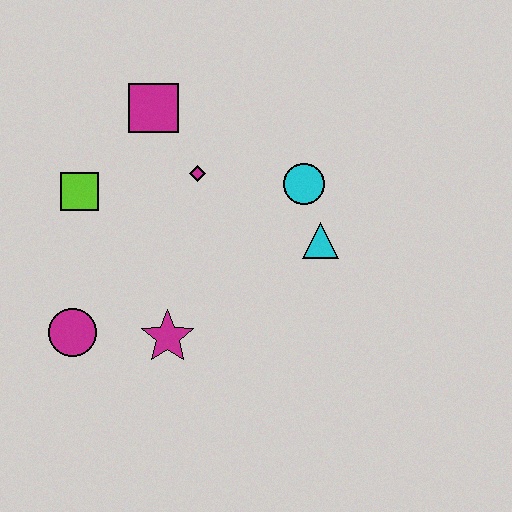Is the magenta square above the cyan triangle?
Yes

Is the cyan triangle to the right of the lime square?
Yes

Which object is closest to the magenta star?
The magenta circle is closest to the magenta star.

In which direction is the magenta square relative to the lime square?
The magenta square is above the lime square.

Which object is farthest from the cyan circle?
The magenta circle is farthest from the cyan circle.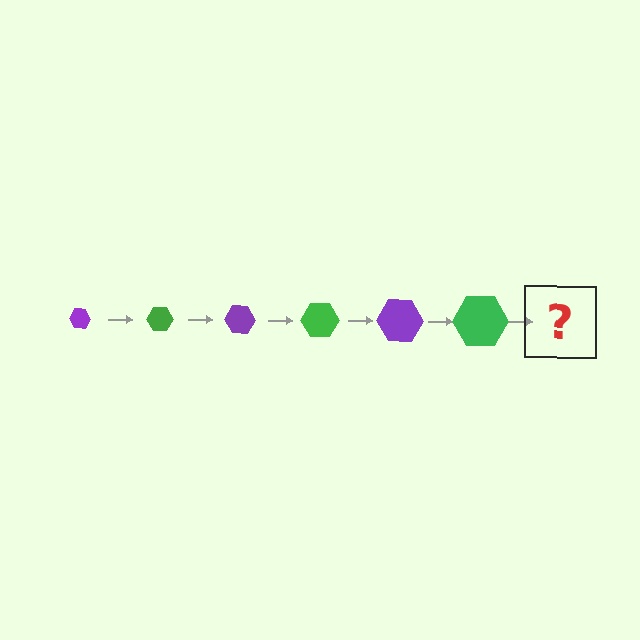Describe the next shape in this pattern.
It should be a purple hexagon, larger than the previous one.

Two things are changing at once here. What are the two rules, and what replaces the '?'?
The two rules are that the hexagon grows larger each step and the color cycles through purple and green. The '?' should be a purple hexagon, larger than the previous one.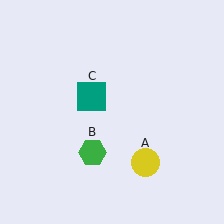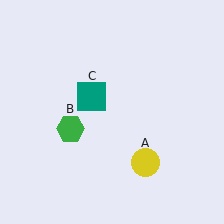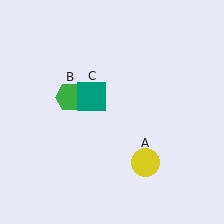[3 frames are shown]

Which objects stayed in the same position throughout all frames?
Yellow circle (object A) and teal square (object C) remained stationary.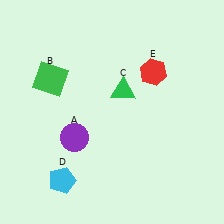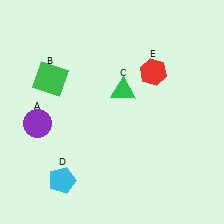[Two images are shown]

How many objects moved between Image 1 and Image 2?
1 object moved between the two images.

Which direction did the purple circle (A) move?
The purple circle (A) moved left.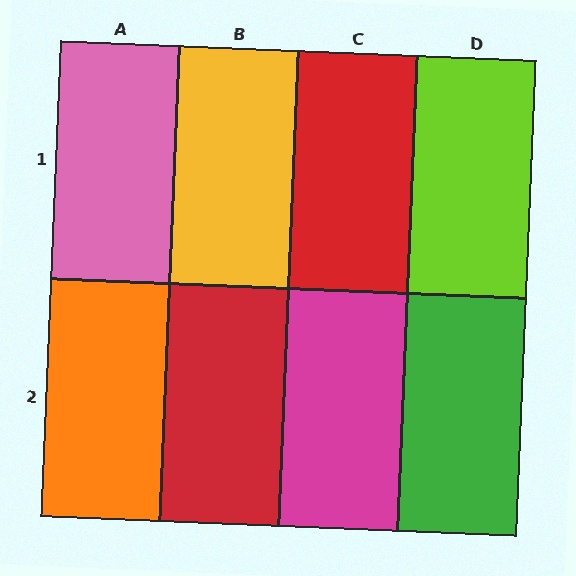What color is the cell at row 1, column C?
Red.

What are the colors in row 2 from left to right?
Orange, red, magenta, green.